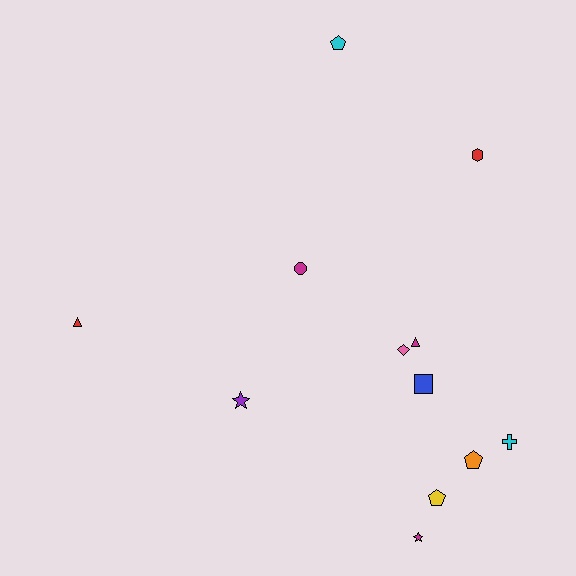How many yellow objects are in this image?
There is 1 yellow object.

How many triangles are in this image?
There are 2 triangles.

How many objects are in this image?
There are 12 objects.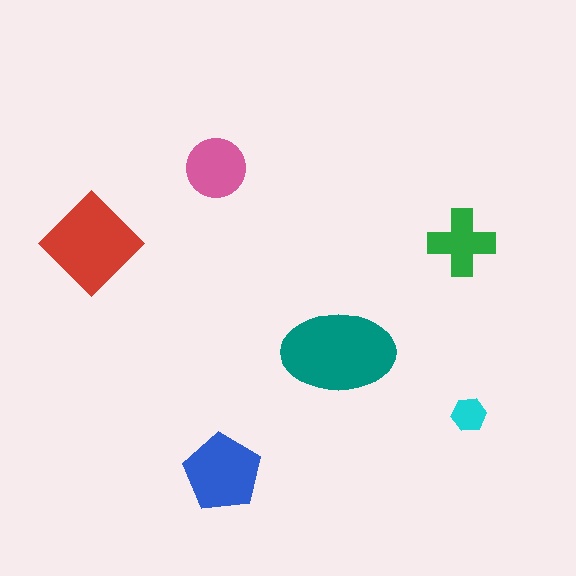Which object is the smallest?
The cyan hexagon.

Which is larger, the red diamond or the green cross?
The red diamond.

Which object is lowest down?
The blue pentagon is bottommost.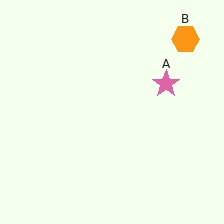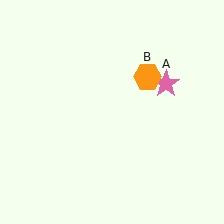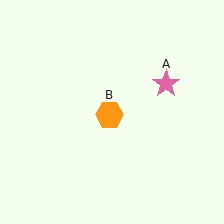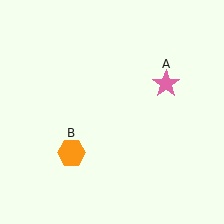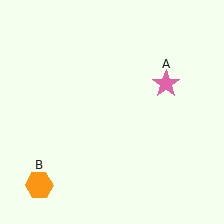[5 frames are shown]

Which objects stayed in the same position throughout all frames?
Pink star (object A) remained stationary.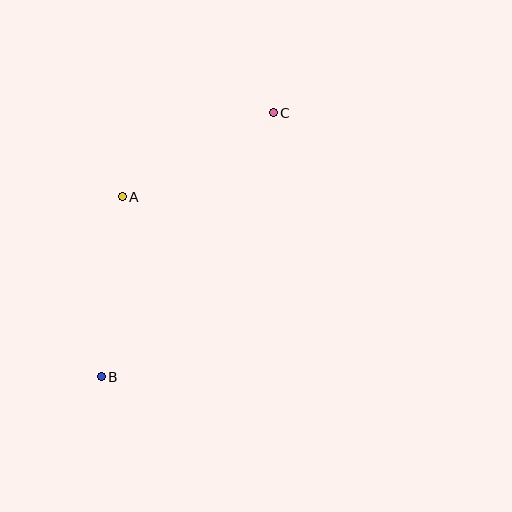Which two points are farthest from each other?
Points B and C are farthest from each other.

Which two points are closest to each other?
Points A and C are closest to each other.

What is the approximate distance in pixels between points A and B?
The distance between A and B is approximately 182 pixels.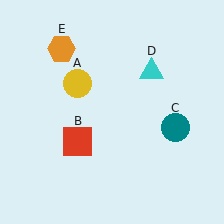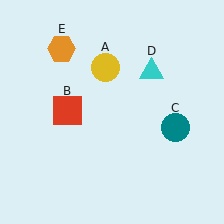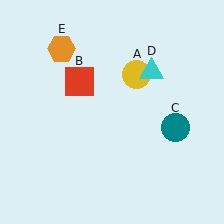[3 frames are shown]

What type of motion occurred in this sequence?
The yellow circle (object A), red square (object B) rotated clockwise around the center of the scene.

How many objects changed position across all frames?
2 objects changed position: yellow circle (object A), red square (object B).